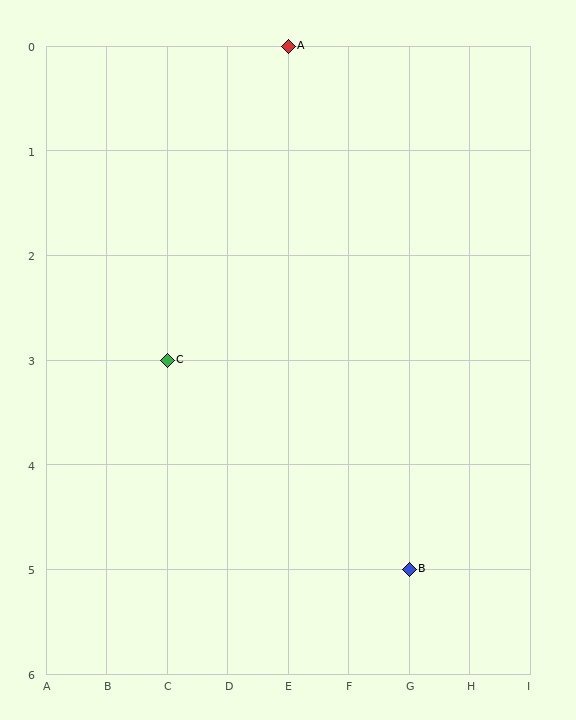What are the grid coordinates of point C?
Point C is at grid coordinates (C, 3).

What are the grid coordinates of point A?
Point A is at grid coordinates (E, 0).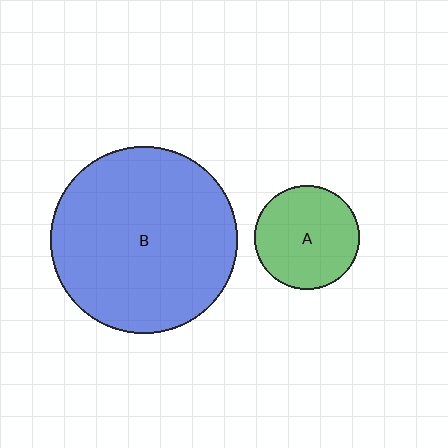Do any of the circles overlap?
No, none of the circles overlap.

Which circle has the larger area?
Circle B (blue).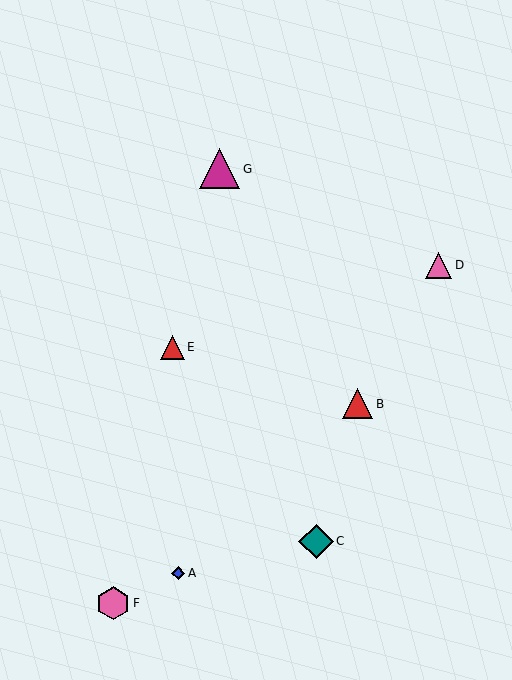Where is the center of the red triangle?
The center of the red triangle is at (358, 404).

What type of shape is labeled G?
Shape G is a magenta triangle.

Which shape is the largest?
The magenta triangle (labeled G) is the largest.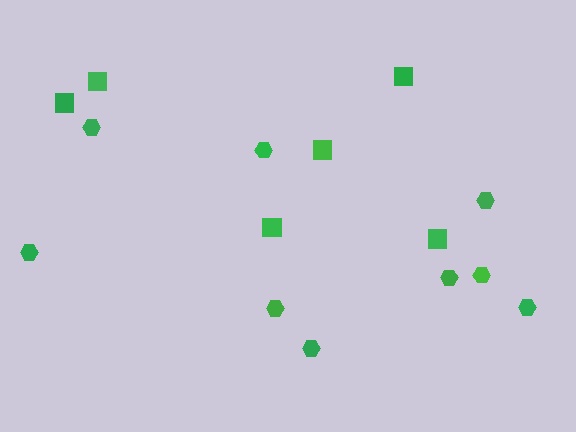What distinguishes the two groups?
There are 2 groups: one group of hexagons (9) and one group of squares (6).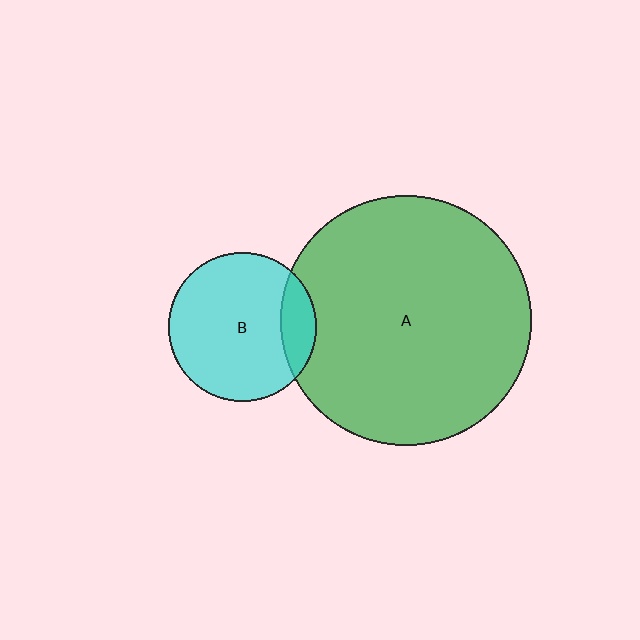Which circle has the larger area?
Circle A (green).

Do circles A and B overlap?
Yes.